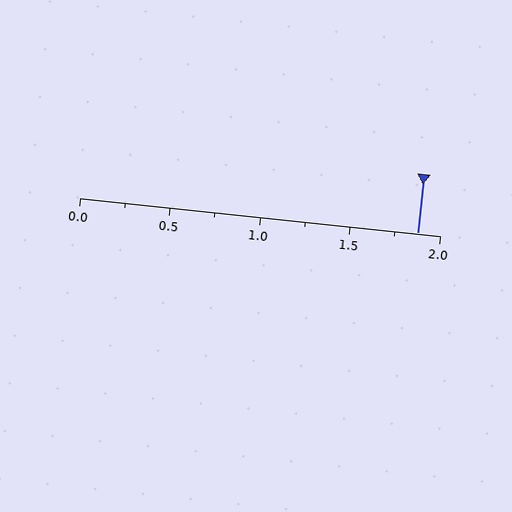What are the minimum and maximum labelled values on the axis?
The axis runs from 0.0 to 2.0.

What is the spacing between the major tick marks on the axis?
The major ticks are spaced 0.5 apart.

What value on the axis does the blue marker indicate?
The marker indicates approximately 1.88.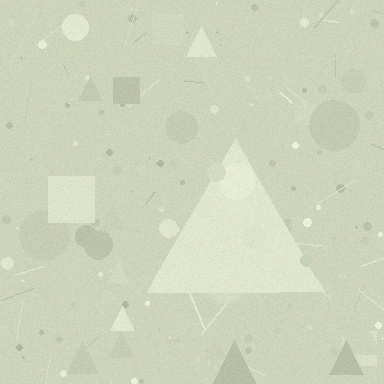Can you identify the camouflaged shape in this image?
The camouflaged shape is a triangle.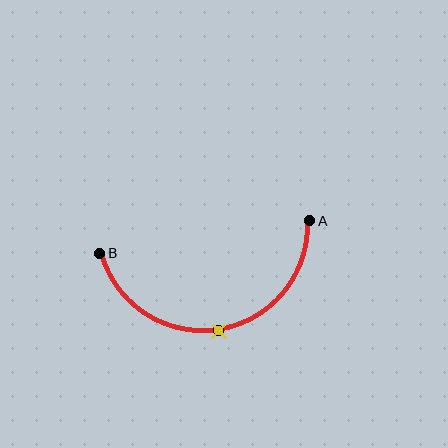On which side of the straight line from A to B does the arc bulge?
The arc bulges below the straight line connecting A and B.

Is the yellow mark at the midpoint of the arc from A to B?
Yes. The yellow mark lies on the arc at equal arc-length from both A and B — it is the arc midpoint.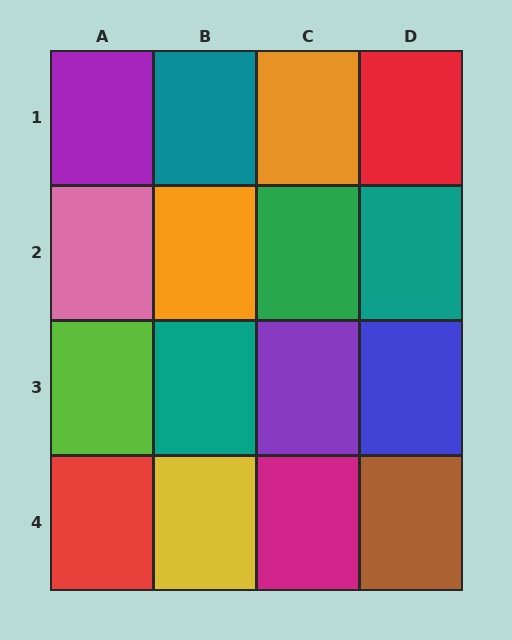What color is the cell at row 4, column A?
Red.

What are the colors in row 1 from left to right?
Purple, teal, orange, red.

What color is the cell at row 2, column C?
Green.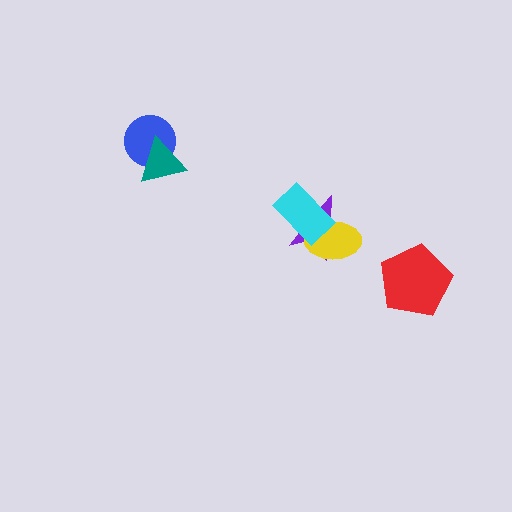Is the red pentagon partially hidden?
No, no other shape covers it.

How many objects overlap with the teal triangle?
1 object overlaps with the teal triangle.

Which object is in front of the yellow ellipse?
The cyan rectangle is in front of the yellow ellipse.